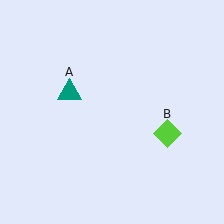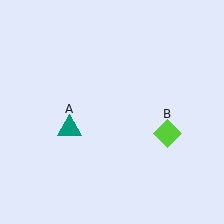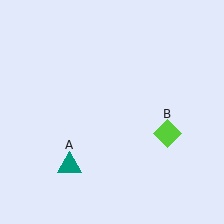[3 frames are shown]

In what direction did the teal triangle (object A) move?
The teal triangle (object A) moved down.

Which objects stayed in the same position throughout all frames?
Lime diamond (object B) remained stationary.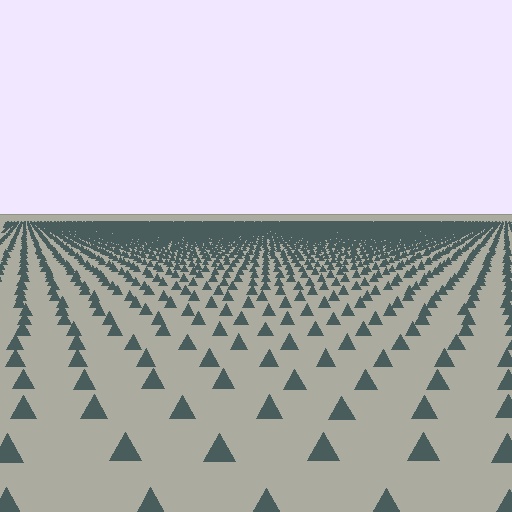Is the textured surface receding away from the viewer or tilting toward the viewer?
The surface is receding away from the viewer. Texture elements get smaller and denser toward the top.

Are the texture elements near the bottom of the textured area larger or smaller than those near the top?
Larger. Near the bottom, elements are closer to the viewer and appear at a bigger on-screen size.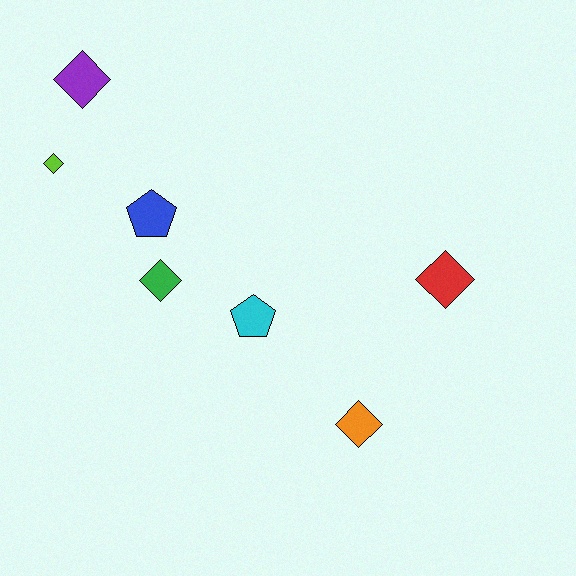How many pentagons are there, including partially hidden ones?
There are 2 pentagons.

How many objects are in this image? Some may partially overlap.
There are 7 objects.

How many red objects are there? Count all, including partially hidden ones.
There is 1 red object.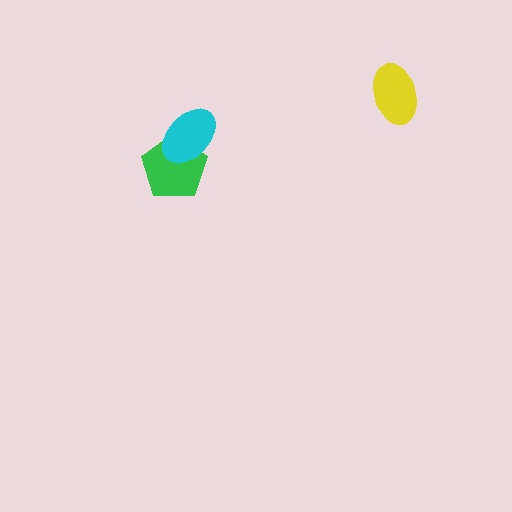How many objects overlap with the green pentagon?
1 object overlaps with the green pentagon.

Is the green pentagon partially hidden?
Yes, it is partially covered by another shape.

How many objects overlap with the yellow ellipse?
0 objects overlap with the yellow ellipse.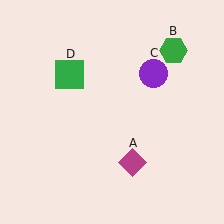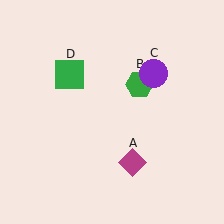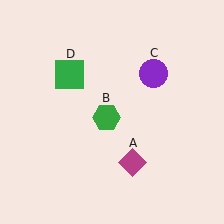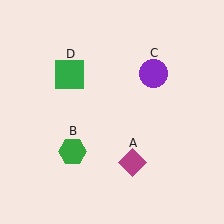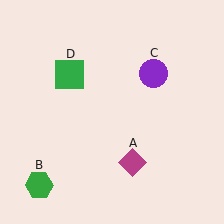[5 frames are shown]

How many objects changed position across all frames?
1 object changed position: green hexagon (object B).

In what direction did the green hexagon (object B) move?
The green hexagon (object B) moved down and to the left.